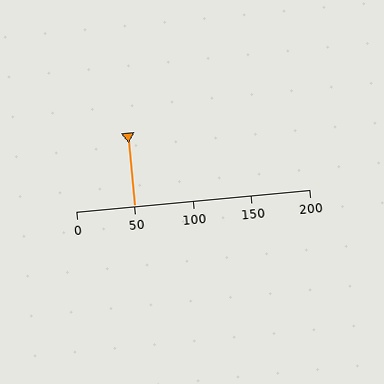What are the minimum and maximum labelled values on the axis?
The axis runs from 0 to 200.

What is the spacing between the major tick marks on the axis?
The major ticks are spaced 50 apart.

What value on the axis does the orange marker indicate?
The marker indicates approximately 50.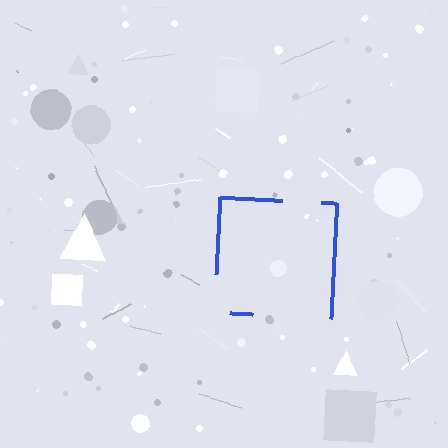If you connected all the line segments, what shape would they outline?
They would outline a square.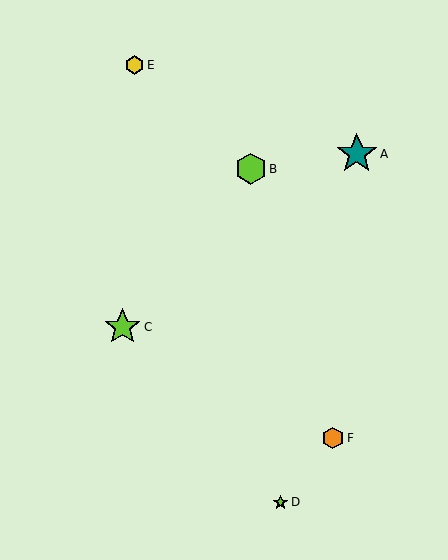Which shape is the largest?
The teal star (labeled A) is the largest.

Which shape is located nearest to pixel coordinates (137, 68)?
The yellow hexagon (labeled E) at (134, 65) is nearest to that location.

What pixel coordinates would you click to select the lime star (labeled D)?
Click at (280, 502) to select the lime star D.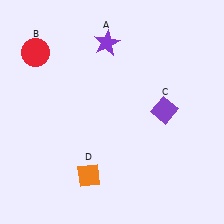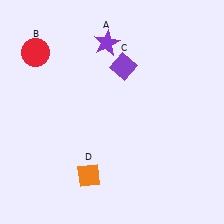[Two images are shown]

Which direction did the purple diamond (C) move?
The purple diamond (C) moved up.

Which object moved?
The purple diamond (C) moved up.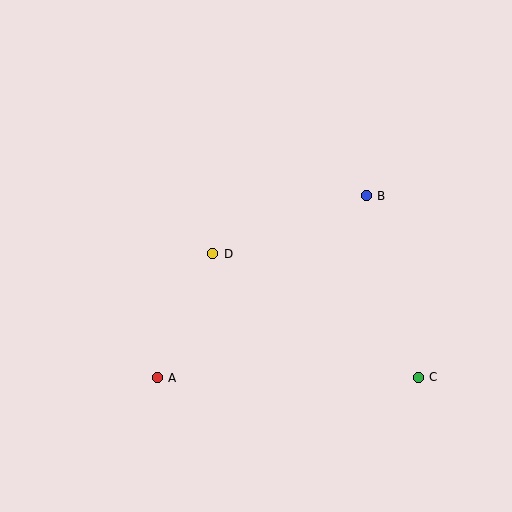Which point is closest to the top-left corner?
Point D is closest to the top-left corner.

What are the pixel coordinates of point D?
Point D is at (213, 254).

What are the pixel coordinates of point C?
Point C is at (418, 377).